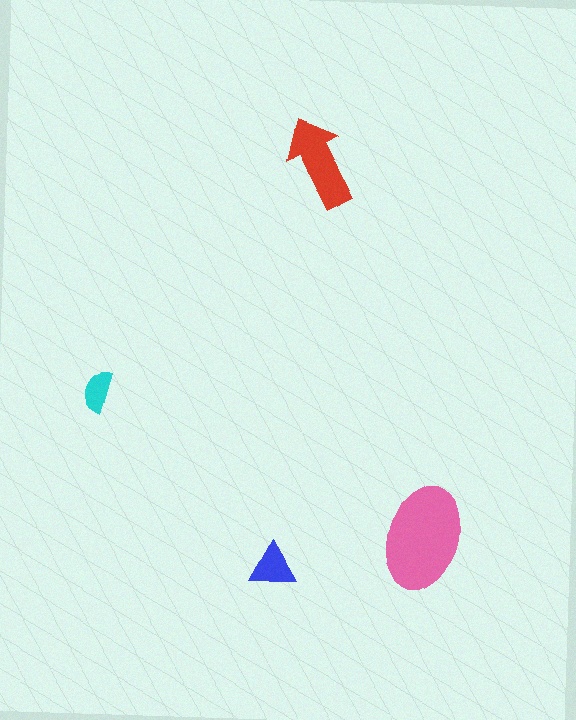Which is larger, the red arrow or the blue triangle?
The red arrow.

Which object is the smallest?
The cyan semicircle.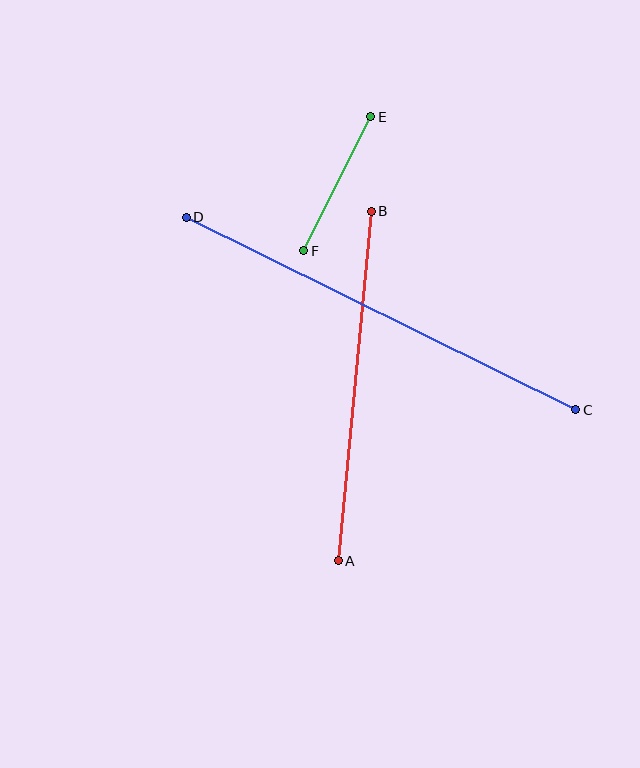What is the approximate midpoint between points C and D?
The midpoint is at approximately (381, 313) pixels.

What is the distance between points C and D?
The distance is approximately 434 pixels.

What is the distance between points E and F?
The distance is approximately 150 pixels.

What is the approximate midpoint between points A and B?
The midpoint is at approximately (355, 386) pixels.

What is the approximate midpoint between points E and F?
The midpoint is at approximately (337, 184) pixels.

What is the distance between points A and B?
The distance is approximately 351 pixels.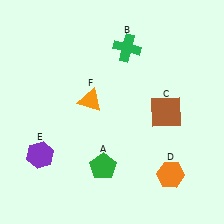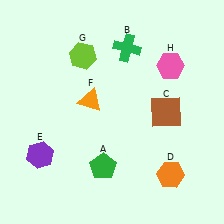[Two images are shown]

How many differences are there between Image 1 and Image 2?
There are 2 differences between the two images.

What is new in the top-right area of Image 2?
A pink hexagon (H) was added in the top-right area of Image 2.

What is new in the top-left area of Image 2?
A lime hexagon (G) was added in the top-left area of Image 2.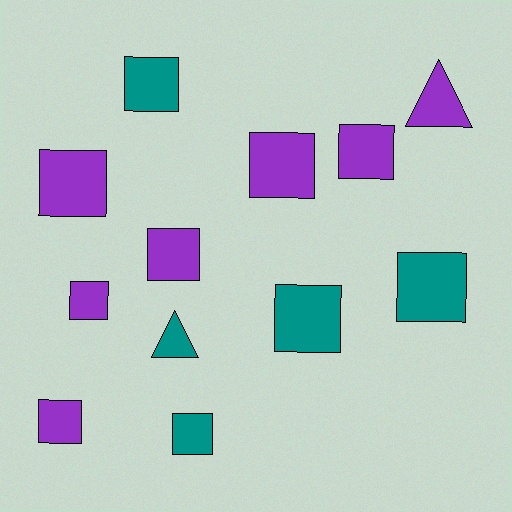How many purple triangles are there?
There is 1 purple triangle.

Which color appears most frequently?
Purple, with 7 objects.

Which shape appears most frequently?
Square, with 10 objects.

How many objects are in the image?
There are 12 objects.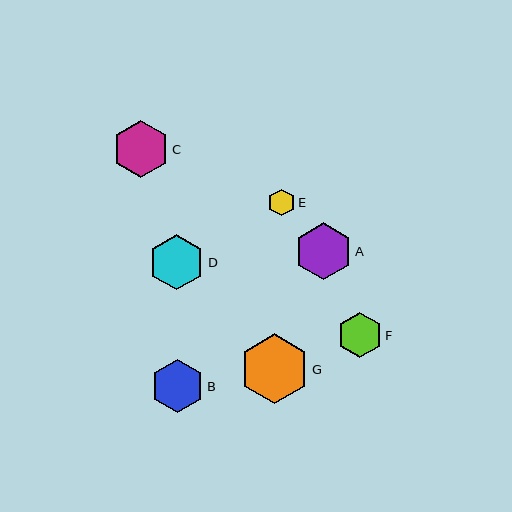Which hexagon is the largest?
Hexagon G is the largest with a size of approximately 70 pixels.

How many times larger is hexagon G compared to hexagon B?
Hexagon G is approximately 1.3 times the size of hexagon B.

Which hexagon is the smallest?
Hexagon E is the smallest with a size of approximately 27 pixels.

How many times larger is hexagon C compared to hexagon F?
Hexagon C is approximately 1.3 times the size of hexagon F.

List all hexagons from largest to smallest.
From largest to smallest: G, C, A, D, B, F, E.